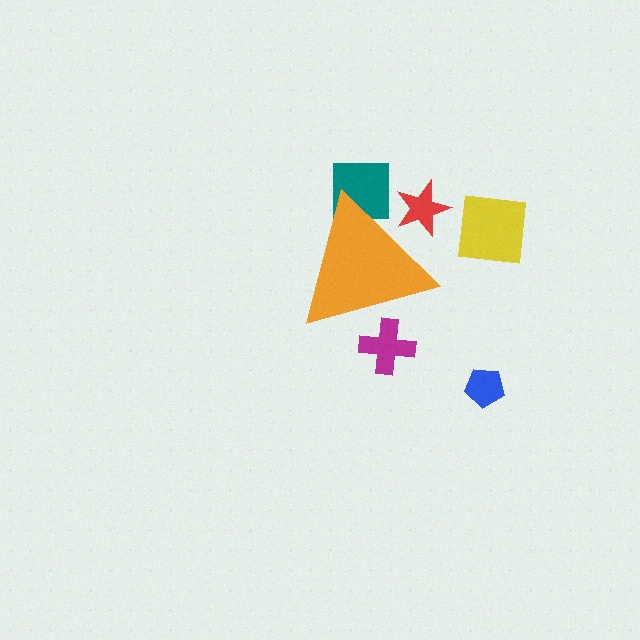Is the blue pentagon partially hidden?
No, the blue pentagon is fully visible.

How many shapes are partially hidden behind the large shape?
3 shapes are partially hidden.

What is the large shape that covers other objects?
An orange triangle.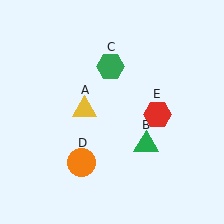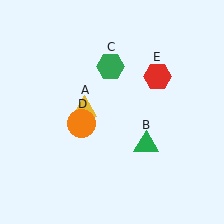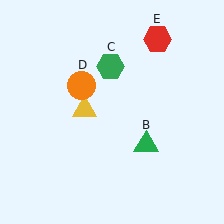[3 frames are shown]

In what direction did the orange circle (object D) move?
The orange circle (object D) moved up.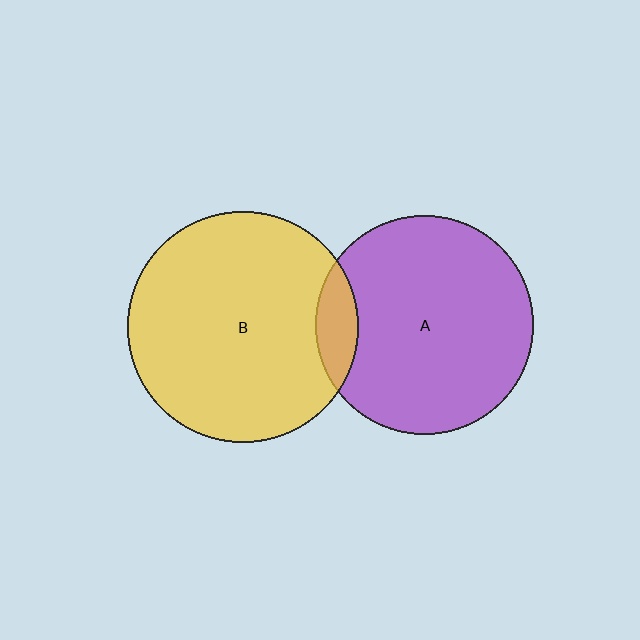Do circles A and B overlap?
Yes.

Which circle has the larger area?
Circle B (yellow).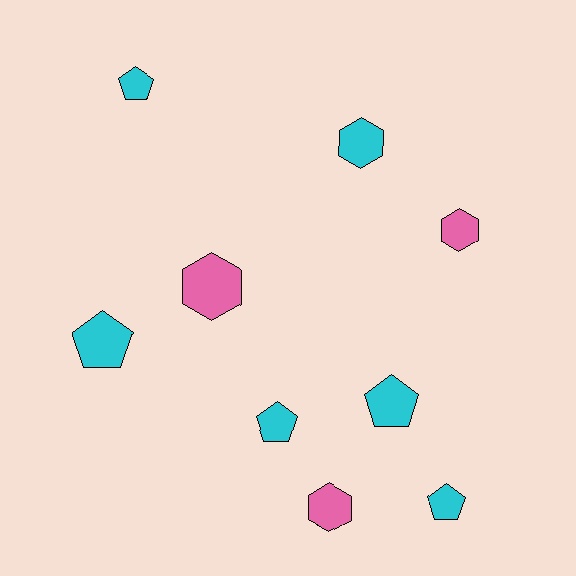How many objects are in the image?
There are 9 objects.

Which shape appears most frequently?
Pentagon, with 5 objects.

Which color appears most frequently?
Cyan, with 6 objects.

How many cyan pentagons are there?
There are 5 cyan pentagons.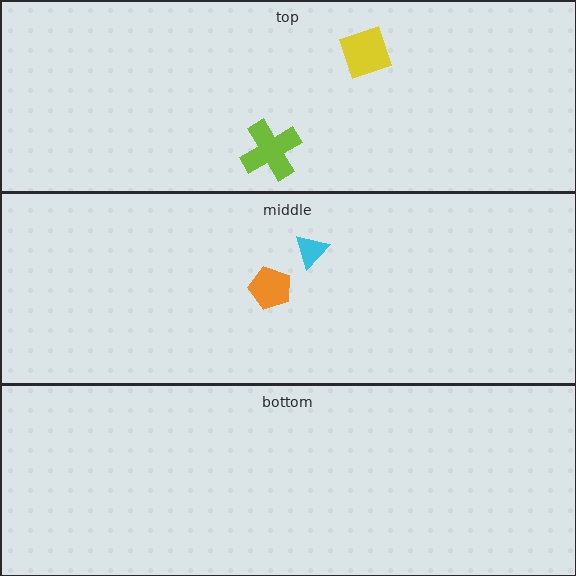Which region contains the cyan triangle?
The middle region.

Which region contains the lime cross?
The top region.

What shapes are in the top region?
The yellow diamond, the lime cross.